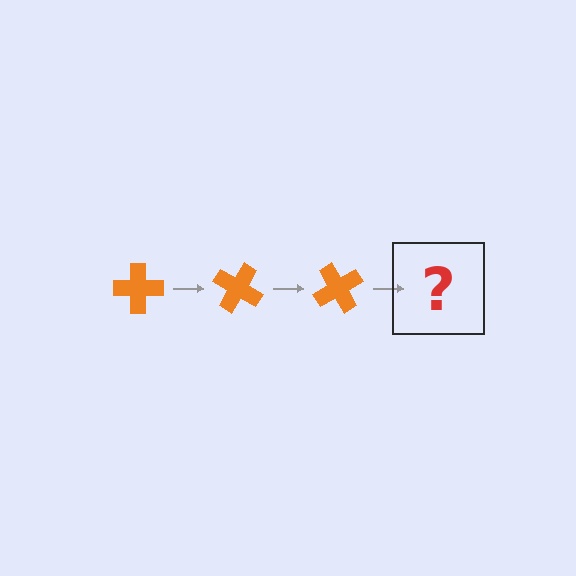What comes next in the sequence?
The next element should be an orange cross rotated 90 degrees.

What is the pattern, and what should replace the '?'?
The pattern is that the cross rotates 30 degrees each step. The '?' should be an orange cross rotated 90 degrees.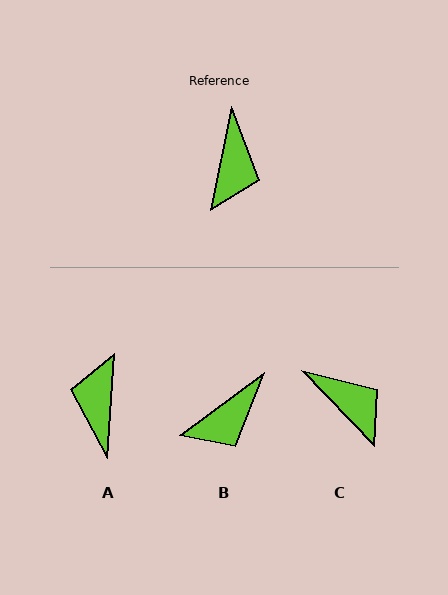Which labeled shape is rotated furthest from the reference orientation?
A, about 172 degrees away.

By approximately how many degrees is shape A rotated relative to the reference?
Approximately 172 degrees clockwise.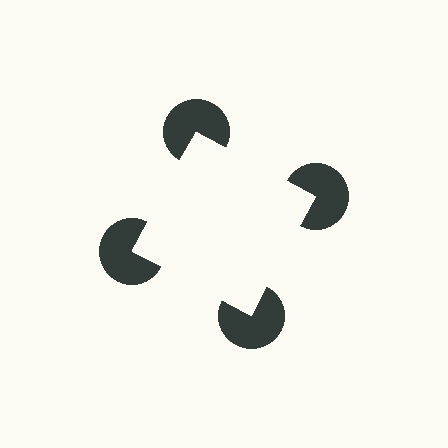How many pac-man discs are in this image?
There are 4 — one at each vertex of the illusory square.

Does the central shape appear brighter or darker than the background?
It typically appears slightly brighter than the background, even though no actual brightness change is drawn.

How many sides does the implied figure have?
4 sides.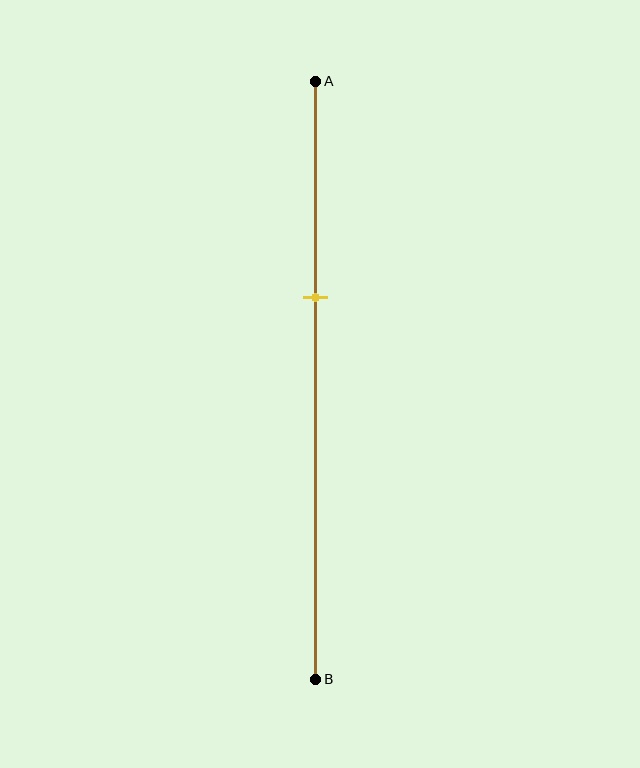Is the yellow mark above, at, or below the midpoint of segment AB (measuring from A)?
The yellow mark is above the midpoint of segment AB.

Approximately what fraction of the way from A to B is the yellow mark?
The yellow mark is approximately 35% of the way from A to B.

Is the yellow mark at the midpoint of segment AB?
No, the mark is at about 35% from A, not at the 50% midpoint.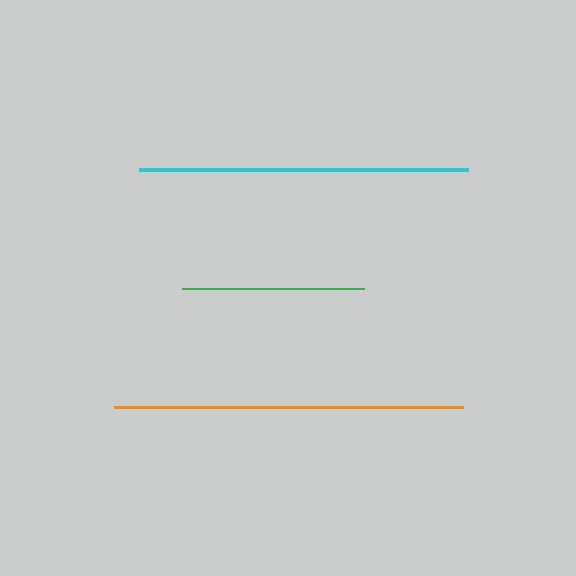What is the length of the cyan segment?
The cyan segment is approximately 329 pixels long.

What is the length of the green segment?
The green segment is approximately 182 pixels long.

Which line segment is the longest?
The orange line is the longest at approximately 349 pixels.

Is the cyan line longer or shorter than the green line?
The cyan line is longer than the green line.